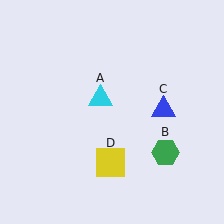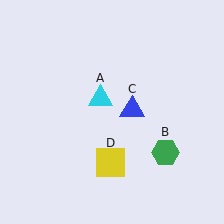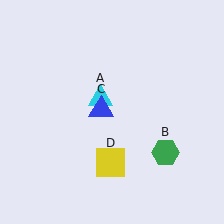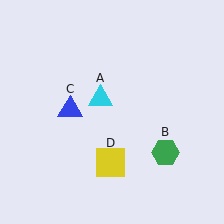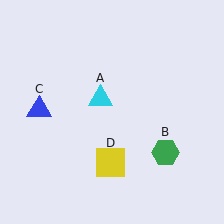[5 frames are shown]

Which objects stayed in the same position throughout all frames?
Cyan triangle (object A) and green hexagon (object B) and yellow square (object D) remained stationary.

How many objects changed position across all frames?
1 object changed position: blue triangle (object C).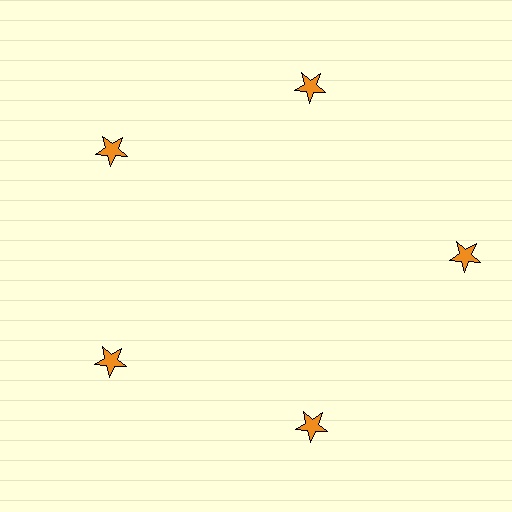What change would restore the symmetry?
The symmetry would be restored by moving it inward, back onto the ring so that all 5 stars sit at equal angles and equal distance from the center.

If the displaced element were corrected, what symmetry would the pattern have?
It would have 5-fold rotational symmetry — the pattern would map onto itself every 72 degrees.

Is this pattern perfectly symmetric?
No. The 5 orange stars are arranged in a ring, but one element near the 3 o'clock position is pushed outward from the center, breaking the 5-fold rotational symmetry.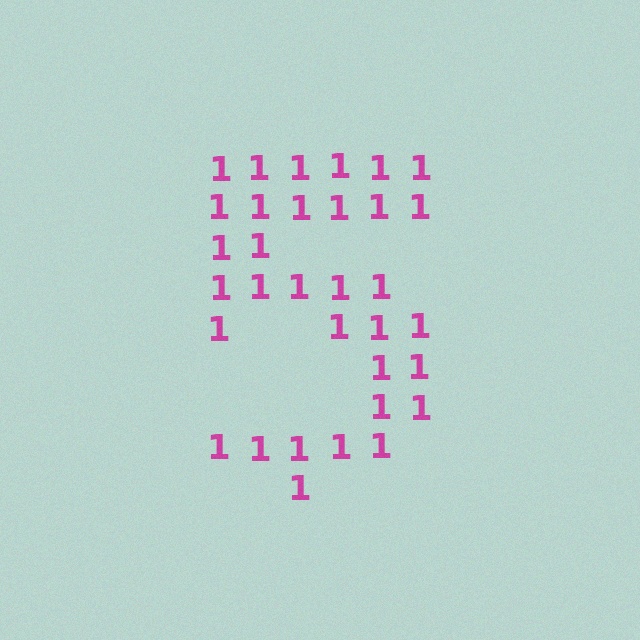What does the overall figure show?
The overall figure shows the digit 5.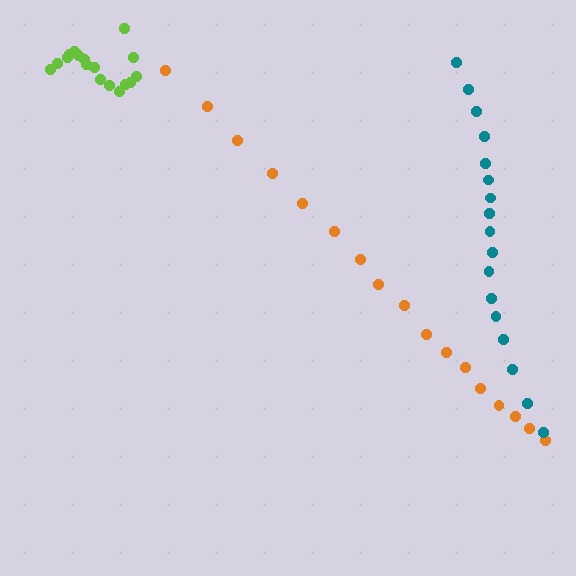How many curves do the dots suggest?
There are 3 distinct paths.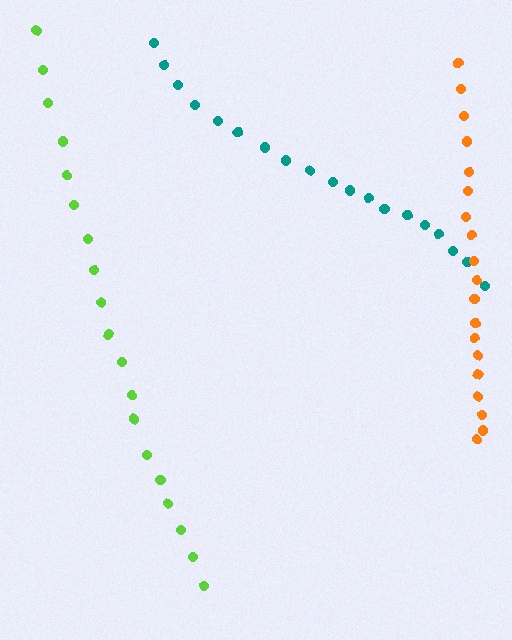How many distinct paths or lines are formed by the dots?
There are 3 distinct paths.